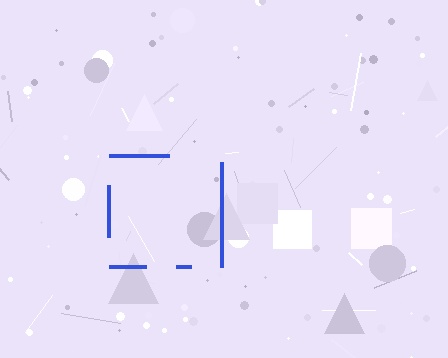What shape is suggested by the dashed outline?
The dashed outline suggests a square.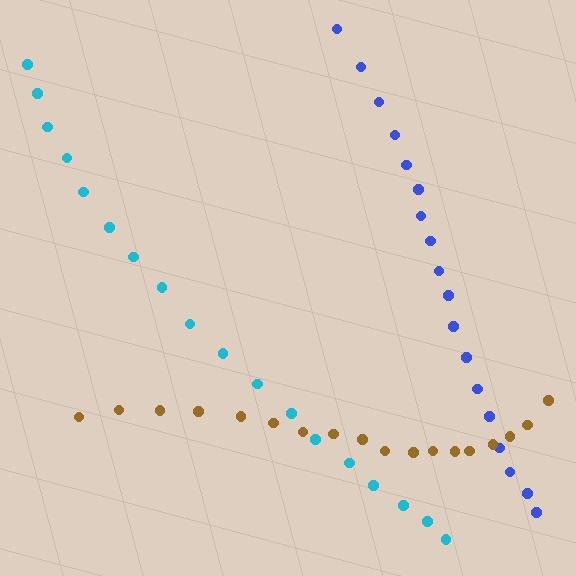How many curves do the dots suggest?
There are 3 distinct paths.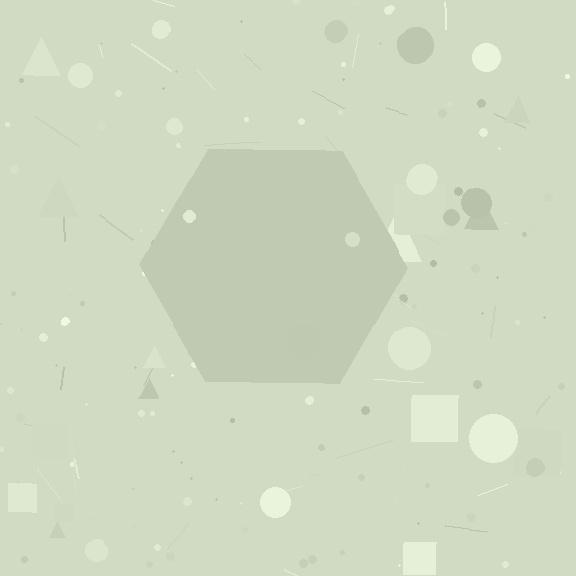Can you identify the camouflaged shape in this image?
The camouflaged shape is a hexagon.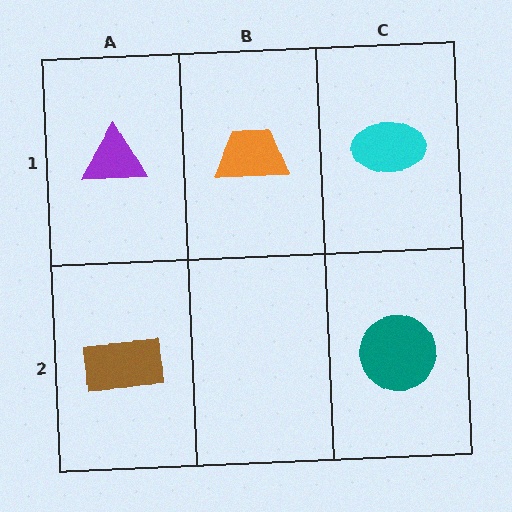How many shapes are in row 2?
2 shapes.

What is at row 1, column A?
A purple triangle.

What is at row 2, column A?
A brown rectangle.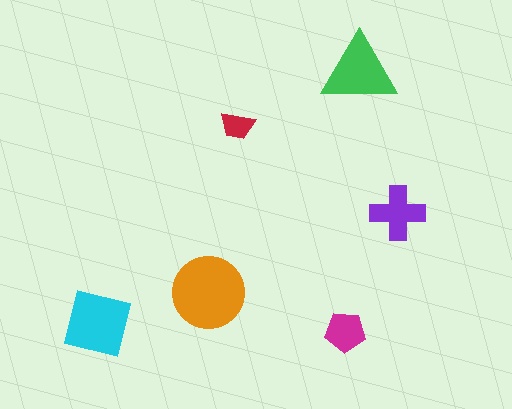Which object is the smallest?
The red trapezoid.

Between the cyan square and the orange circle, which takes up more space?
The orange circle.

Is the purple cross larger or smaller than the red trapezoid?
Larger.